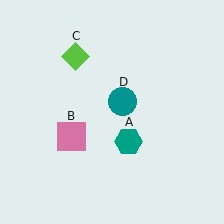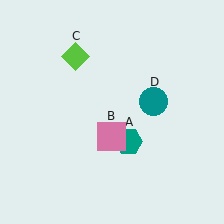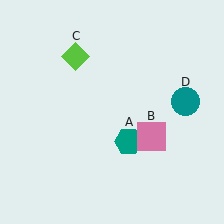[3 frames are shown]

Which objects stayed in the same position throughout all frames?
Teal hexagon (object A) and lime diamond (object C) remained stationary.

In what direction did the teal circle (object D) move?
The teal circle (object D) moved right.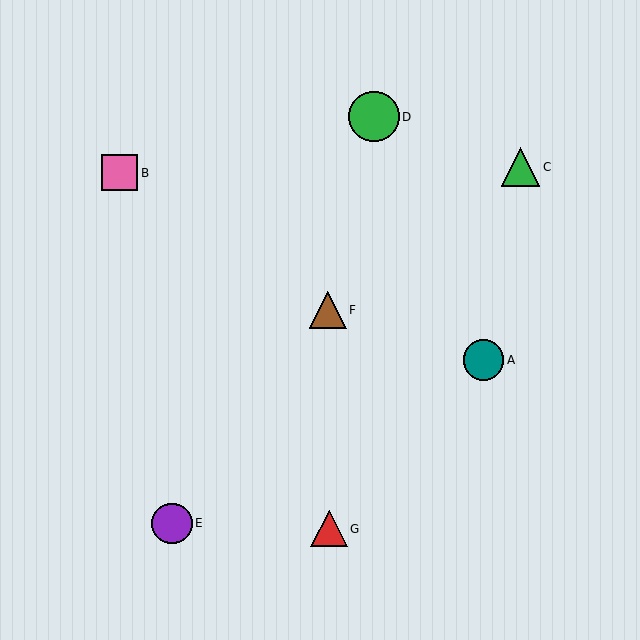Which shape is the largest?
The green circle (labeled D) is the largest.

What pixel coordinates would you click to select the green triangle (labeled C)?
Click at (521, 167) to select the green triangle C.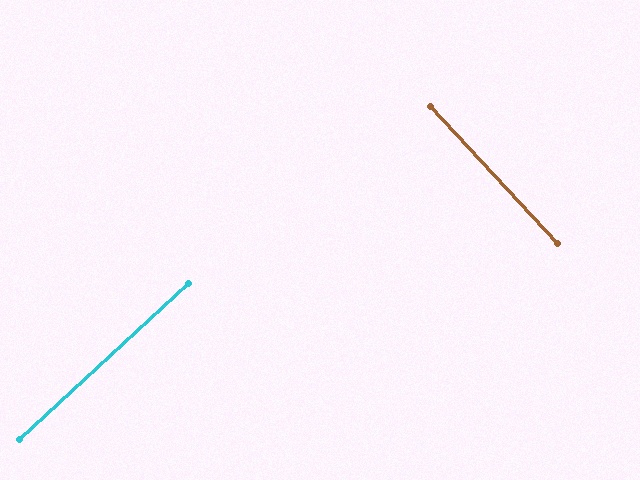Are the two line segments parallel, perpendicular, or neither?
Perpendicular — they meet at approximately 90°.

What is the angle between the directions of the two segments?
Approximately 90 degrees.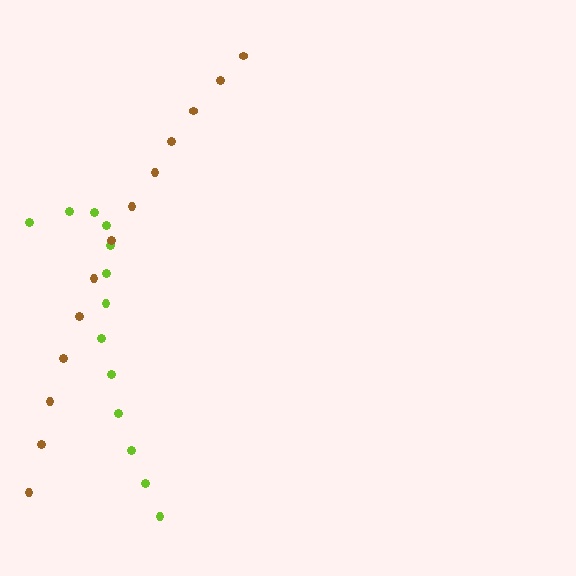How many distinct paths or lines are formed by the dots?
There are 2 distinct paths.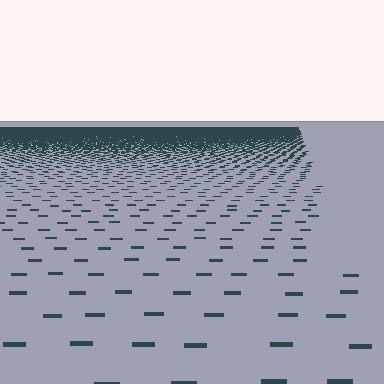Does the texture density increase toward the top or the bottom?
Density increases toward the top.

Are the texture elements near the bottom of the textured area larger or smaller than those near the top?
Larger. Near the bottom, elements are closer to the viewer and appear at a bigger on-screen size.